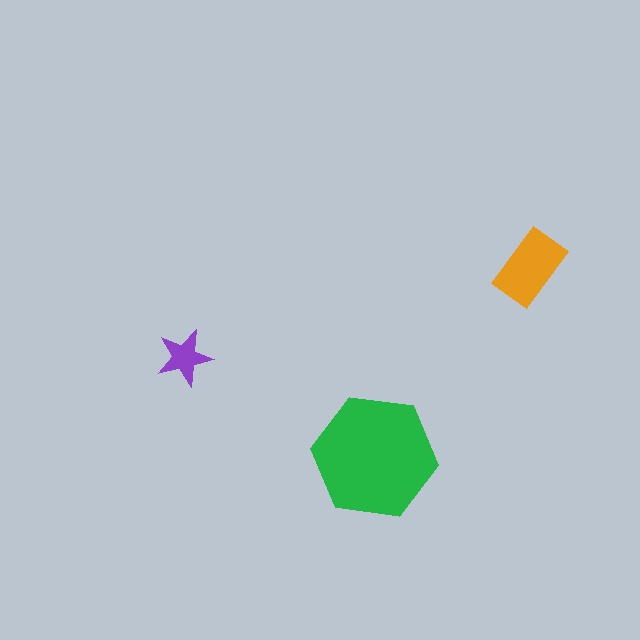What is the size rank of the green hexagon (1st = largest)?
1st.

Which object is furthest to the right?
The orange rectangle is rightmost.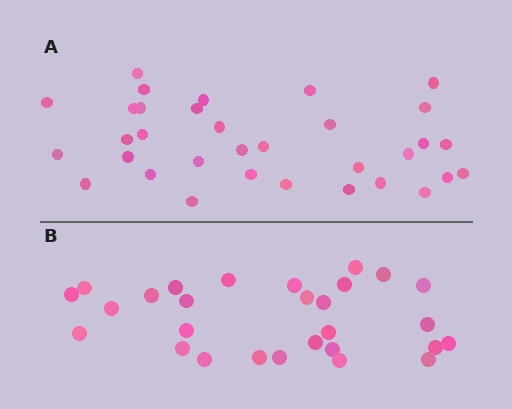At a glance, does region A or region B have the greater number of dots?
Region A (the top region) has more dots.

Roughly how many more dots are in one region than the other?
Region A has about 5 more dots than region B.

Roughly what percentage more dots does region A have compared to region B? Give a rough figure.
About 20% more.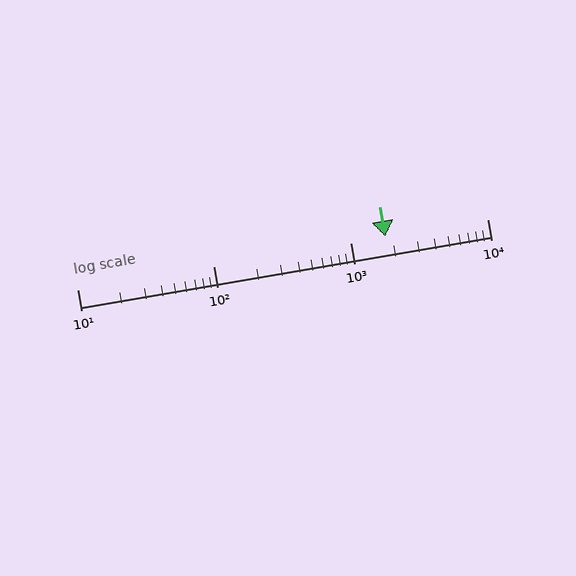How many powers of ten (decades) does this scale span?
The scale spans 3 decades, from 10 to 10000.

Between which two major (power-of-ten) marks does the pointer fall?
The pointer is between 1000 and 10000.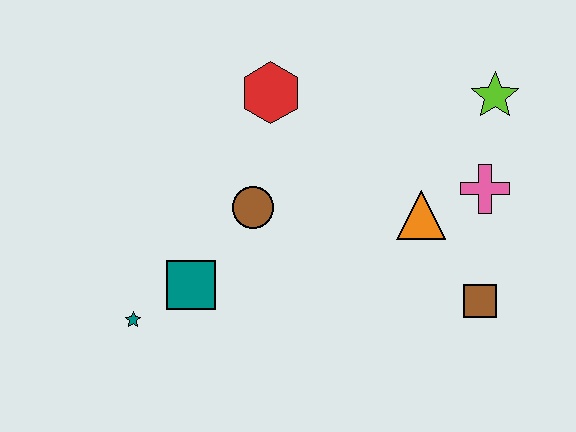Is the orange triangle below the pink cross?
Yes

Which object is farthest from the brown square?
The teal star is farthest from the brown square.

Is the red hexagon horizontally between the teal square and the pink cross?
Yes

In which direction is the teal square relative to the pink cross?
The teal square is to the left of the pink cross.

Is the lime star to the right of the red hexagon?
Yes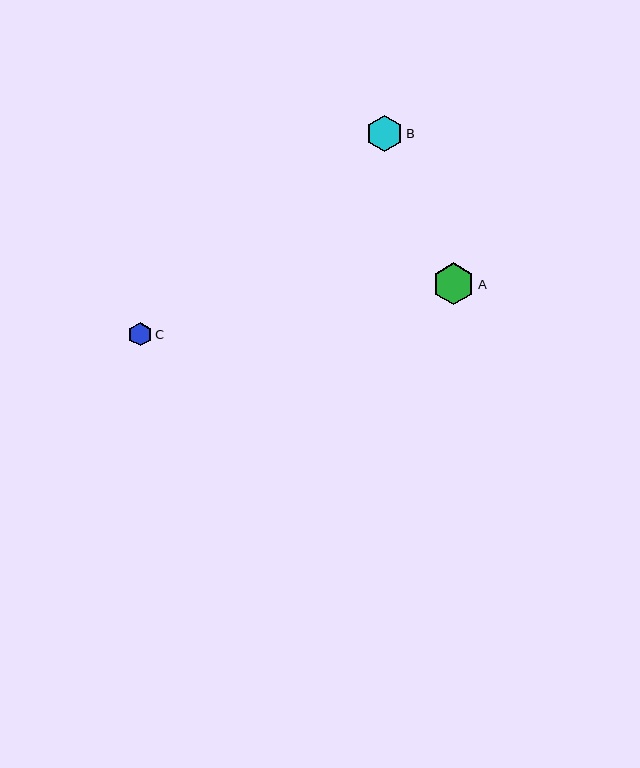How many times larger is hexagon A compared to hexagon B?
Hexagon A is approximately 1.1 times the size of hexagon B.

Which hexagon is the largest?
Hexagon A is the largest with a size of approximately 42 pixels.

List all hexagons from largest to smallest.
From largest to smallest: A, B, C.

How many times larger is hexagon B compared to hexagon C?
Hexagon B is approximately 1.6 times the size of hexagon C.